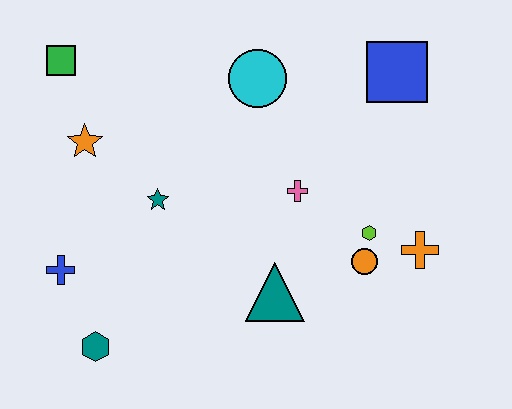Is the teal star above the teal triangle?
Yes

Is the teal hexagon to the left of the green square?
No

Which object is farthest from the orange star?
The orange cross is farthest from the orange star.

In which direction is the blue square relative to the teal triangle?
The blue square is above the teal triangle.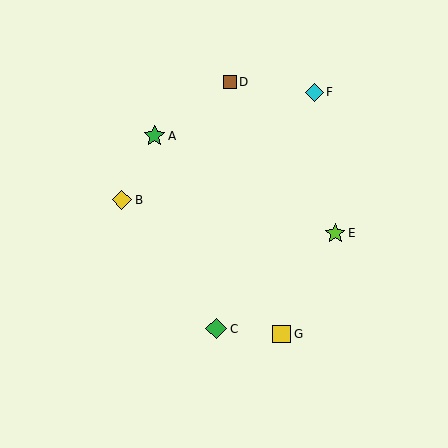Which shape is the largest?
The green star (labeled A) is the largest.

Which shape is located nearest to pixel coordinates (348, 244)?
The lime star (labeled E) at (335, 233) is nearest to that location.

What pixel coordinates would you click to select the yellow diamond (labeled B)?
Click at (122, 200) to select the yellow diamond B.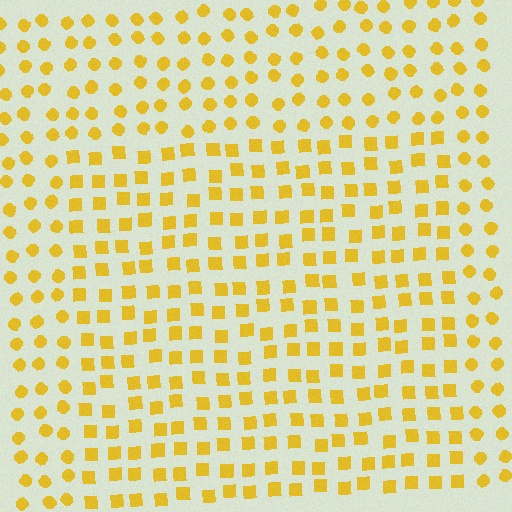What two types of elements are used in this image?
The image uses squares inside the rectangle region and circles outside it.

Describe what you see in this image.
The image is filled with small yellow elements arranged in a uniform grid. A rectangle-shaped region contains squares, while the surrounding area contains circles. The boundary is defined purely by the change in element shape.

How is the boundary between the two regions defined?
The boundary is defined by a change in element shape: squares inside vs. circles outside. All elements share the same color and spacing.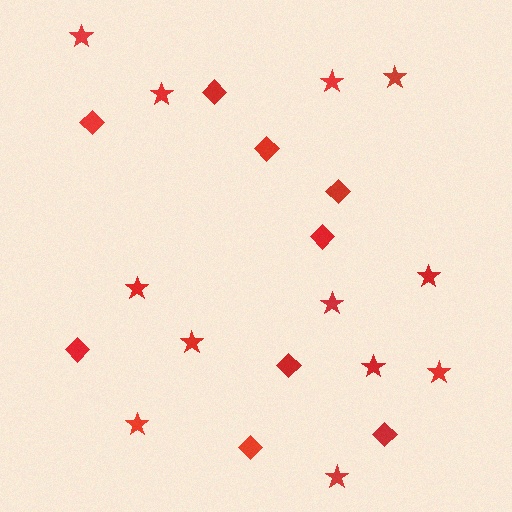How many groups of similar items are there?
There are 2 groups: one group of diamonds (9) and one group of stars (12).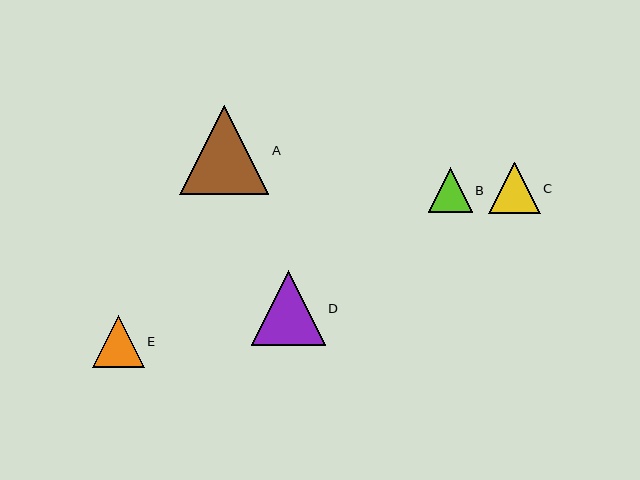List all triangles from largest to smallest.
From largest to smallest: A, D, E, C, B.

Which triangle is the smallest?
Triangle B is the smallest with a size of approximately 44 pixels.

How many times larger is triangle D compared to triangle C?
Triangle D is approximately 1.4 times the size of triangle C.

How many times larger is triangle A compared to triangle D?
Triangle A is approximately 1.2 times the size of triangle D.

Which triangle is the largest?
Triangle A is the largest with a size of approximately 89 pixels.